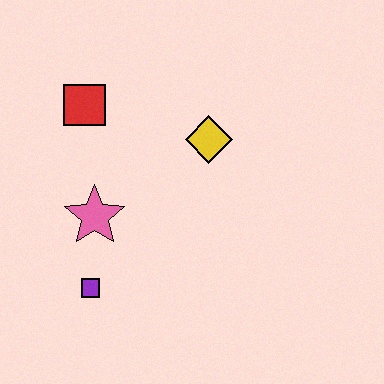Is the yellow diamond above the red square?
No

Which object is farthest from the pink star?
The yellow diamond is farthest from the pink star.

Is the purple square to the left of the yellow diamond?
Yes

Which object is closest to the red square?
The pink star is closest to the red square.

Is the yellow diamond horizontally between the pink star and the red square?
No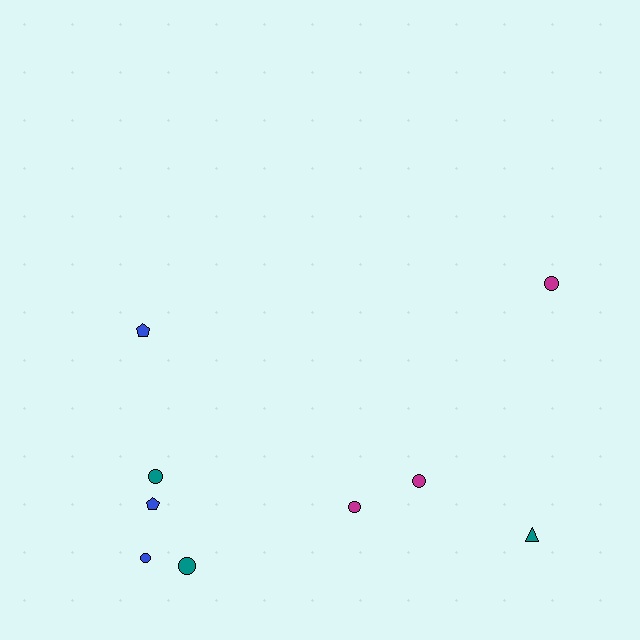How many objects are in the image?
There are 9 objects.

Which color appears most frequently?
Teal, with 3 objects.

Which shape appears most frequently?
Circle, with 6 objects.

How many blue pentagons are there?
There are 2 blue pentagons.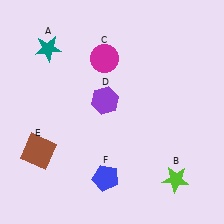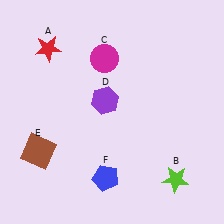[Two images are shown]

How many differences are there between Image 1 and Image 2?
There is 1 difference between the two images.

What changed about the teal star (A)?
In Image 1, A is teal. In Image 2, it changed to red.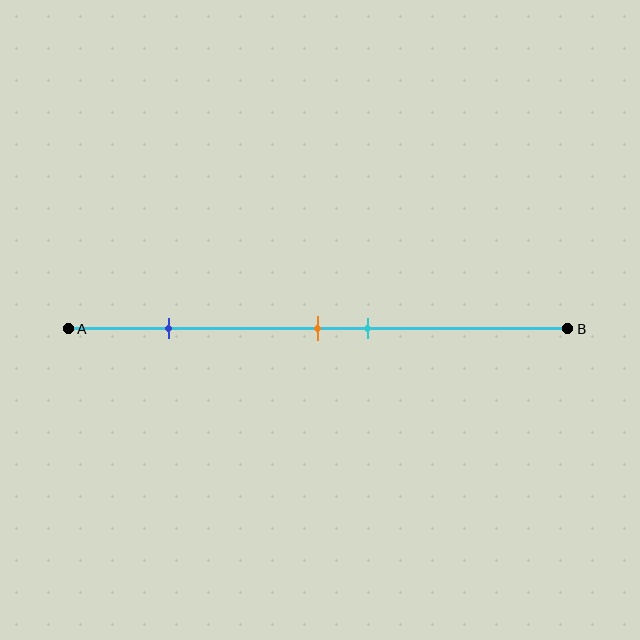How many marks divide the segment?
There are 3 marks dividing the segment.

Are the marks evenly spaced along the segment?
No, the marks are not evenly spaced.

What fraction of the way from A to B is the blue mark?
The blue mark is approximately 20% (0.2) of the way from A to B.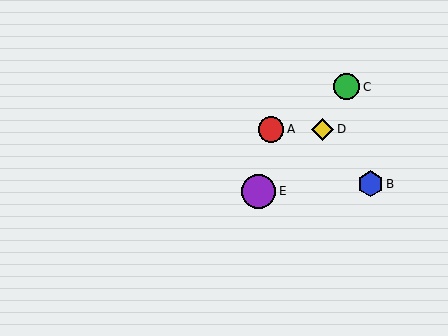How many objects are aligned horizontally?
2 objects (A, D) are aligned horizontally.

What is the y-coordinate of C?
Object C is at y≈87.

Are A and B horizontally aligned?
No, A is at y≈129 and B is at y≈184.